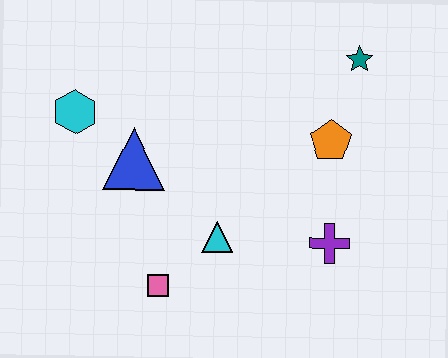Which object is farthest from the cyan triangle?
The teal star is farthest from the cyan triangle.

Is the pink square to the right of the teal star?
No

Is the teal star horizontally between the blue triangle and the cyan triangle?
No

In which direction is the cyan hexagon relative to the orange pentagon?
The cyan hexagon is to the left of the orange pentagon.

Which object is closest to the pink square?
The cyan triangle is closest to the pink square.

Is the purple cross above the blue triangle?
No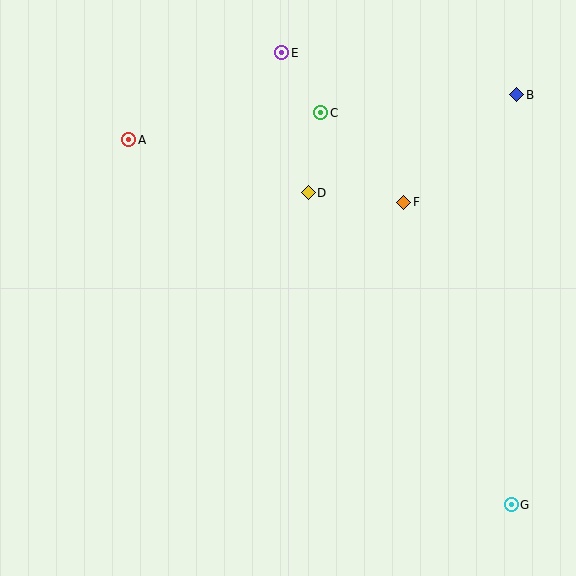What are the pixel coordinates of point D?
Point D is at (308, 193).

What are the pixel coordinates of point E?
Point E is at (282, 53).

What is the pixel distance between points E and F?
The distance between E and F is 193 pixels.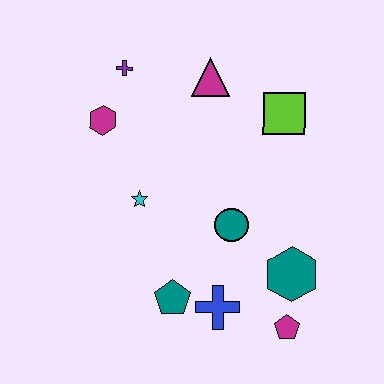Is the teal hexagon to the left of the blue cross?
No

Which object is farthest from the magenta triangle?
The magenta pentagon is farthest from the magenta triangle.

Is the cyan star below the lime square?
Yes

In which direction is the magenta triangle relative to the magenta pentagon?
The magenta triangle is above the magenta pentagon.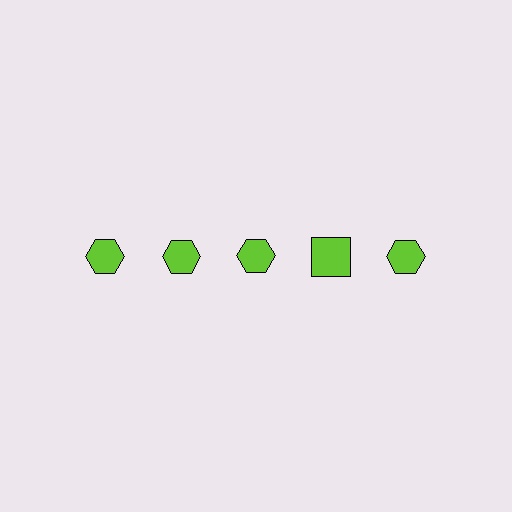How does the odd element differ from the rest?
It has a different shape: square instead of hexagon.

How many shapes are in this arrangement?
There are 5 shapes arranged in a grid pattern.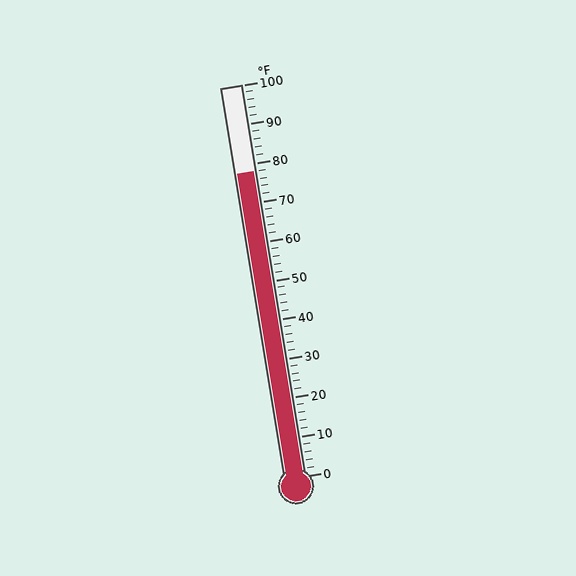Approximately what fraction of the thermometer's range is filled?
The thermometer is filled to approximately 80% of its range.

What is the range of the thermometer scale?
The thermometer scale ranges from 0°F to 100°F.